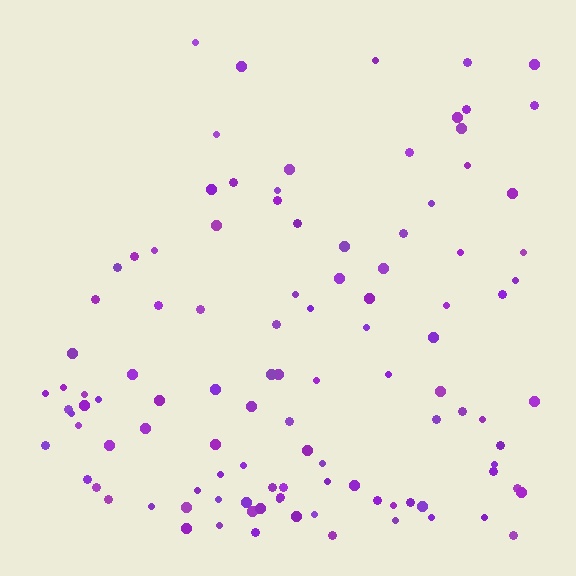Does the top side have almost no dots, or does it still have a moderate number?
Still a moderate number, just noticeably fewer than the bottom.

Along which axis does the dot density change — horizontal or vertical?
Vertical.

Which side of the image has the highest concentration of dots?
The bottom.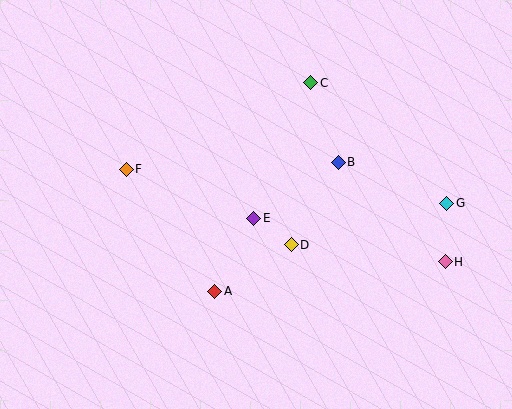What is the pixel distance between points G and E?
The distance between G and E is 194 pixels.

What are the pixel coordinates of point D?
Point D is at (291, 245).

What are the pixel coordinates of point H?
Point H is at (445, 262).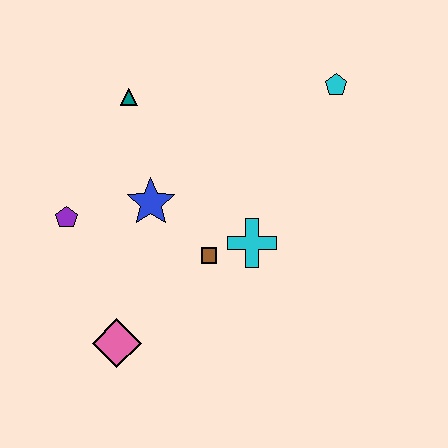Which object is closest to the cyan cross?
The brown square is closest to the cyan cross.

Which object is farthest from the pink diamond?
The cyan pentagon is farthest from the pink diamond.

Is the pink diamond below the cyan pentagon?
Yes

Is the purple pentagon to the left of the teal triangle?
Yes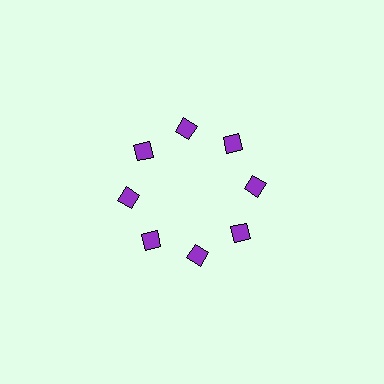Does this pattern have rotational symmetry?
Yes, this pattern has 8-fold rotational symmetry. It looks the same after rotating 45 degrees around the center.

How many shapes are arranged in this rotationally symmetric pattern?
There are 8 shapes, arranged in 8 groups of 1.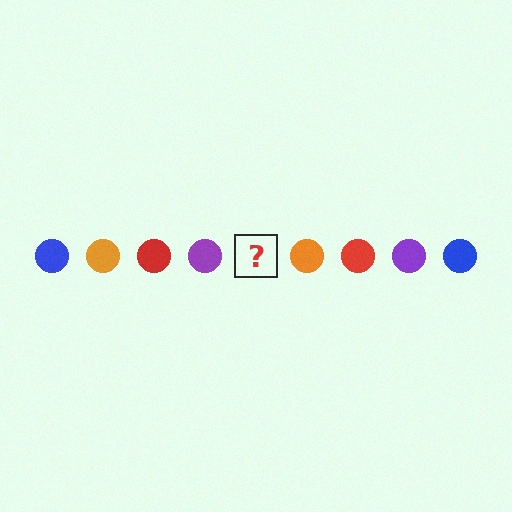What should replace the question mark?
The question mark should be replaced with a blue circle.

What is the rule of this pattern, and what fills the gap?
The rule is that the pattern cycles through blue, orange, red, purple circles. The gap should be filled with a blue circle.